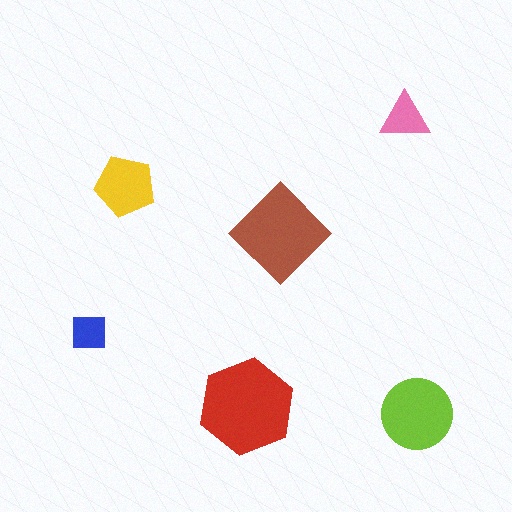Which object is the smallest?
The blue square.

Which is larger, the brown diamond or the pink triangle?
The brown diamond.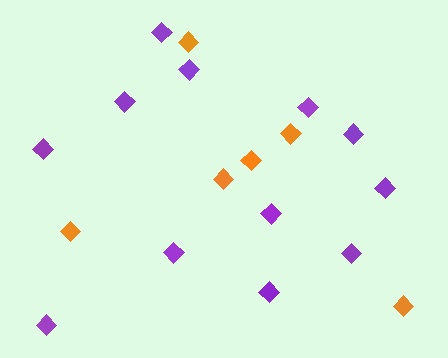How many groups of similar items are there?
There are 2 groups: one group of purple diamonds (12) and one group of orange diamonds (6).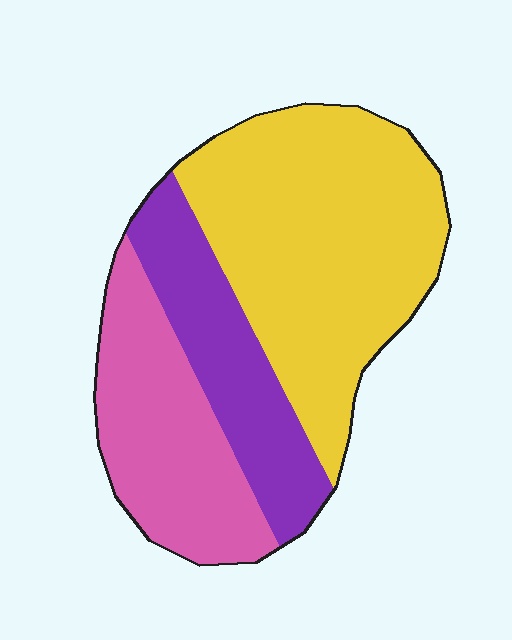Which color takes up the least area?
Purple, at roughly 20%.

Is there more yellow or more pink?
Yellow.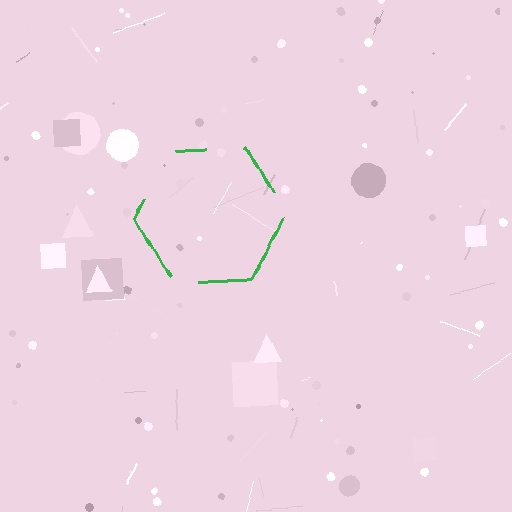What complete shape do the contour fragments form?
The contour fragments form a hexagon.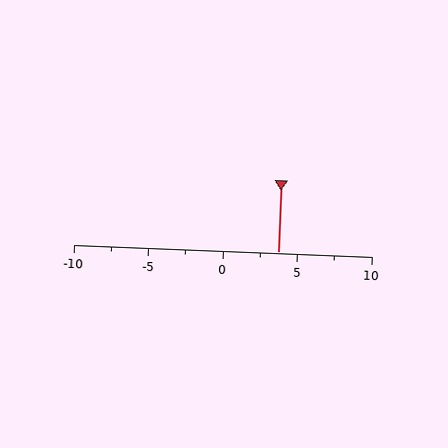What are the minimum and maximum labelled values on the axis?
The axis runs from -10 to 10.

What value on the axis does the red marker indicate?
The marker indicates approximately 3.8.